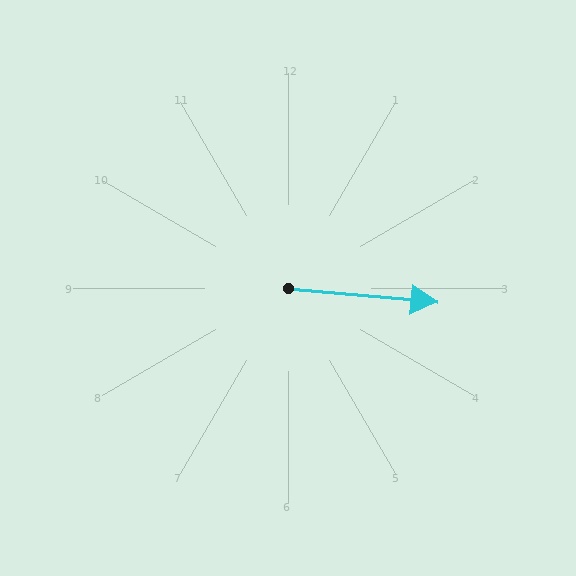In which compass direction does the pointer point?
East.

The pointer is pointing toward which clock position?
Roughly 3 o'clock.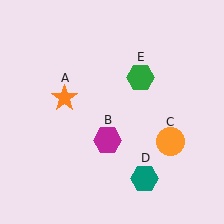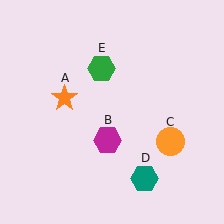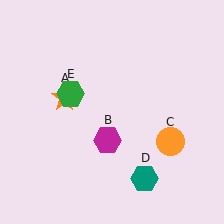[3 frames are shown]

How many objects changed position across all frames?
1 object changed position: green hexagon (object E).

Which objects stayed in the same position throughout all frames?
Orange star (object A) and magenta hexagon (object B) and orange circle (object C) and teal hexagon (object D) remained stationary.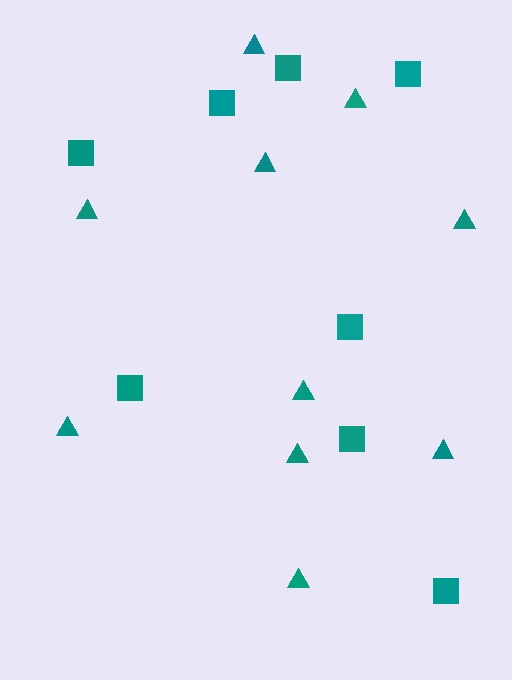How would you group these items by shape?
There are 2 groups: one group of squares (8) and one group of triangles (10).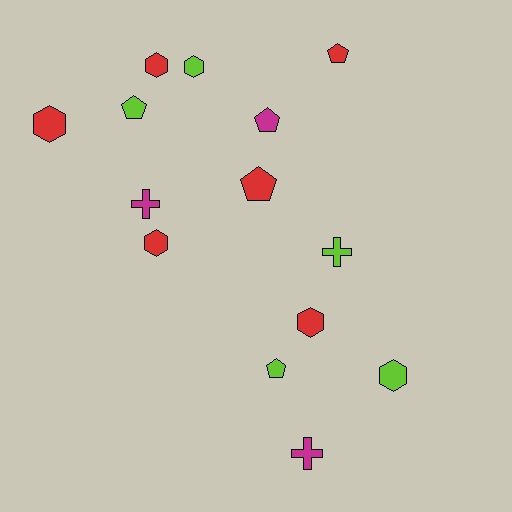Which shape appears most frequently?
Hexagon, with 6 objects.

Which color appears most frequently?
Red, with 6 objects.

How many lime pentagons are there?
There are 2 lime pentagons.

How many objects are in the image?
There are 14 objects.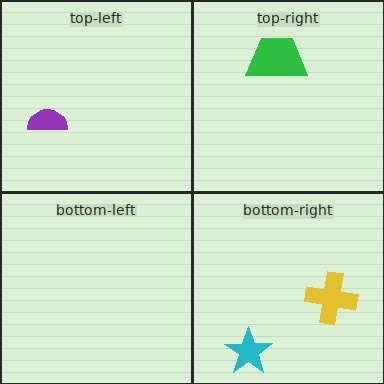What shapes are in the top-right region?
The green trapezoid.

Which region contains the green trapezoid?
The top-right region.